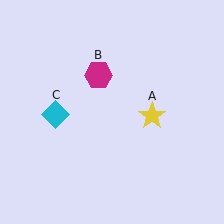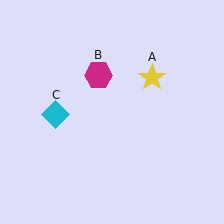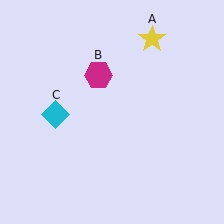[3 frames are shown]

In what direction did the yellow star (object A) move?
The yellow star (object A) moved up.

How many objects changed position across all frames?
1 object changed position: yellow star (object A).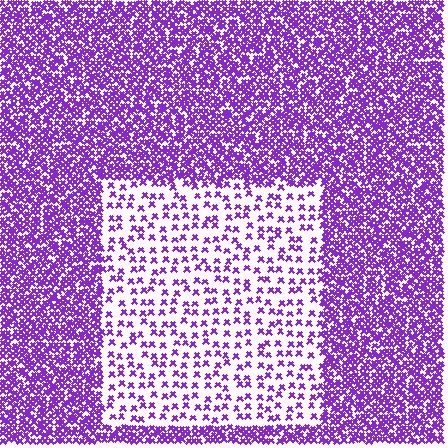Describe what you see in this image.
The image contains small purple elements arranged at two different densities. A rectangle-shaped region is visible where the elements are less densely packed than the surrounding area.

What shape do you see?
I see a rectangle.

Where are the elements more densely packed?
The elements are more densely packed outside the rectangle boundary.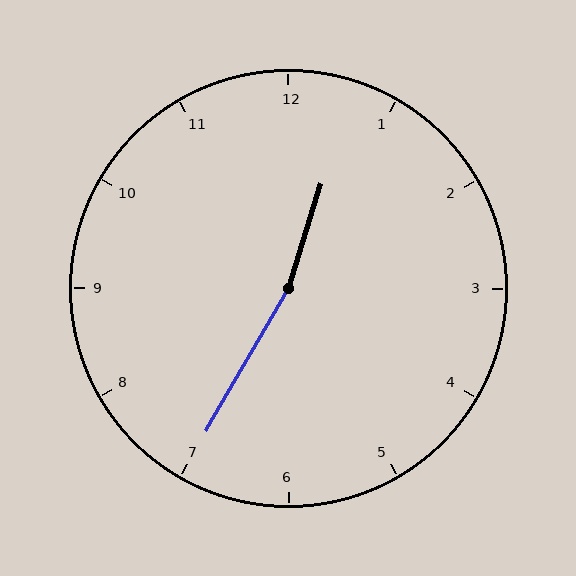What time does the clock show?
12:35.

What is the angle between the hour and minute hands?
Approximately 168 degrees.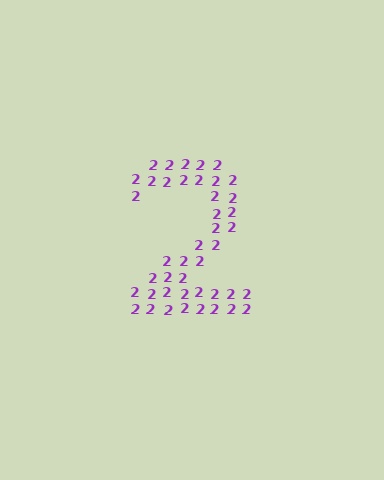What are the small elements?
The small elements are digit 2's.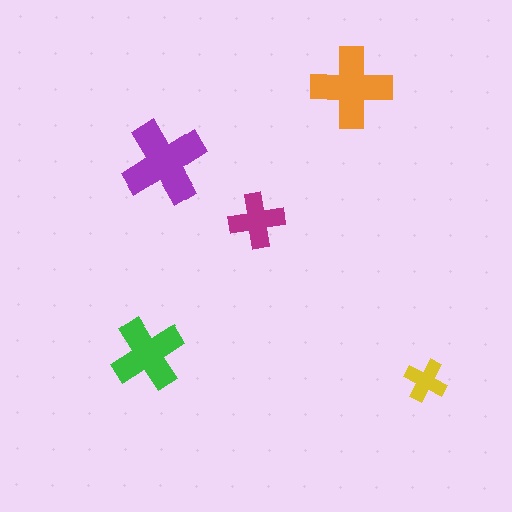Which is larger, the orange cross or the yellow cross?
The orange one.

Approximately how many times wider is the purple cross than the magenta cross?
About 1.5 times wider.